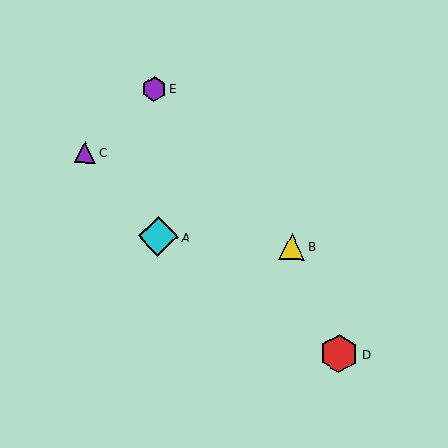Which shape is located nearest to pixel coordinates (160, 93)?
The purple hexagon (labeled E) at (154, 89) is nearest to that location.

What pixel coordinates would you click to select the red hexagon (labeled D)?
Click at (339, 353) to select the red hexagon D.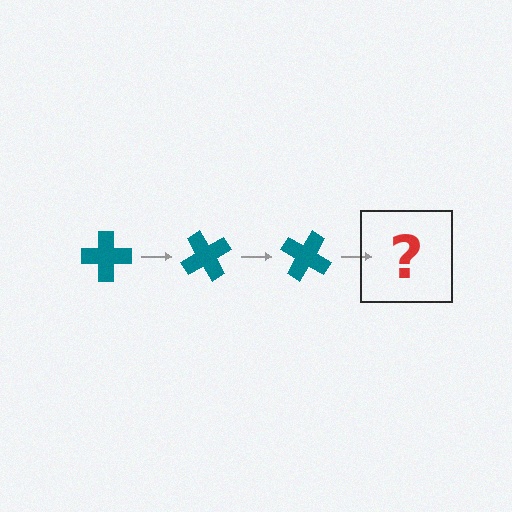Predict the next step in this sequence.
The next step is a teal cross rotated 180 degrees.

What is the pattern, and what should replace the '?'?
The pattern is that the cross rotates 60 degrees each step. The '?' should be a teal cross rotated 180 degrees.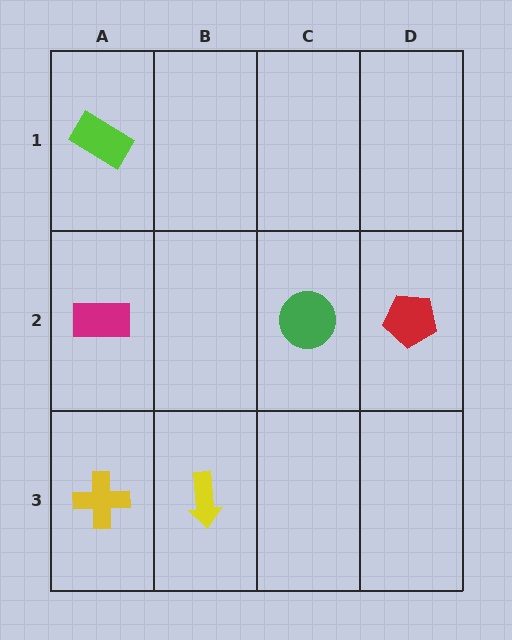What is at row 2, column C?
A green circle.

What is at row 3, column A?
A yellow cross.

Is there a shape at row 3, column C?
No, that cell is empty.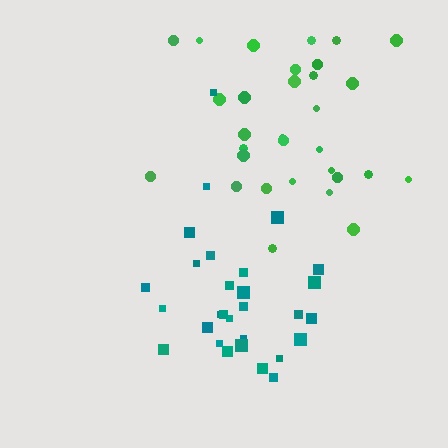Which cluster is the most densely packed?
Green.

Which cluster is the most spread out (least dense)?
Teal.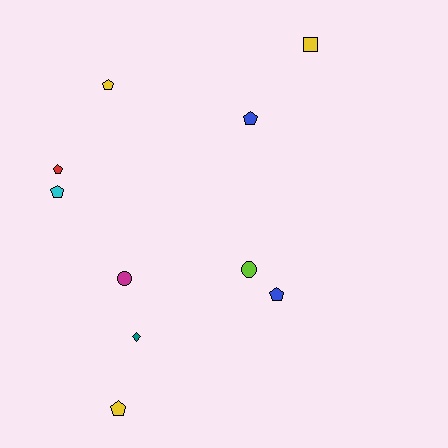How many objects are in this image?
There are 10 objects.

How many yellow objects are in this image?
There are 3 yellow objects.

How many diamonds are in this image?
There is 1 diamond.